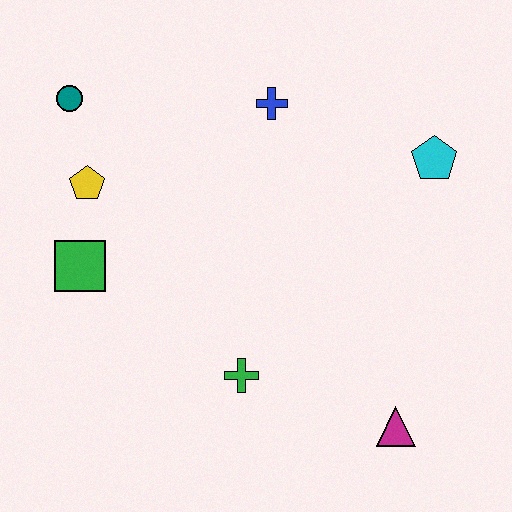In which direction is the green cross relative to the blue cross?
The green cross is below the blue cross.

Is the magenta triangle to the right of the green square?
Yes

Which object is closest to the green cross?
The magenta triangle is closest to the green cross.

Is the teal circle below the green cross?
No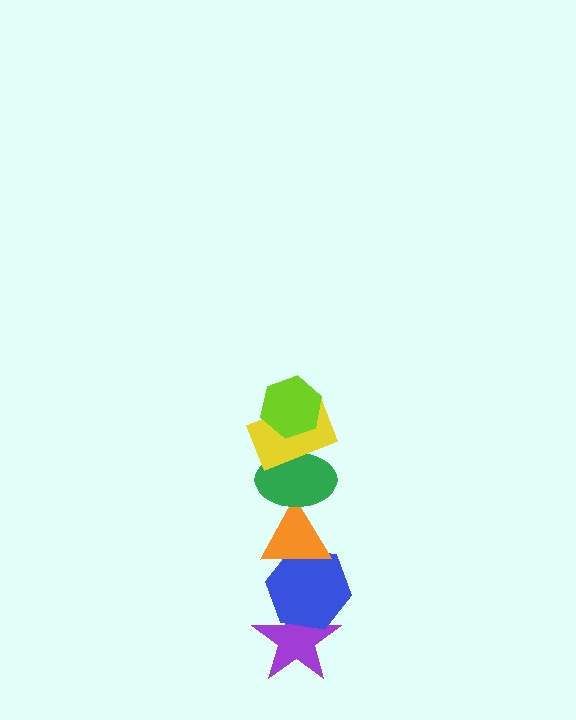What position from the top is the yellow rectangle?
The yellow rectangle is 2nd from the top.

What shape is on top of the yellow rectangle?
The lime hexagon is on top of the yellow rectangle.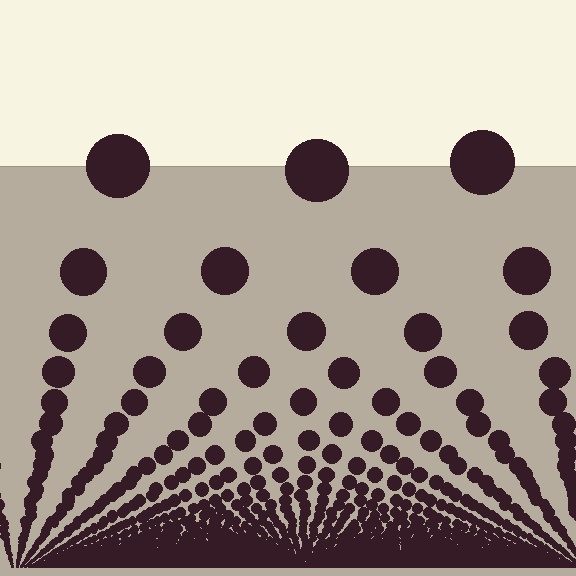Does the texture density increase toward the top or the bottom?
Density increases toward the bottom.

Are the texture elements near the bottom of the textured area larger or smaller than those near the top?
Smaller. The gradient is inverted — elements near the bottom are smaller and denser.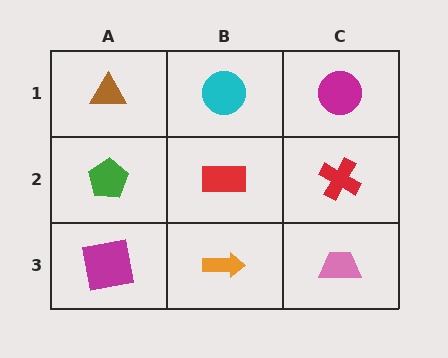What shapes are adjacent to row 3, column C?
A red cross (row 2, column C), an orange arrow (row 3, column B).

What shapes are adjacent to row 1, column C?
A red cross (row 2, column C), a cyan circle (row 1, column B).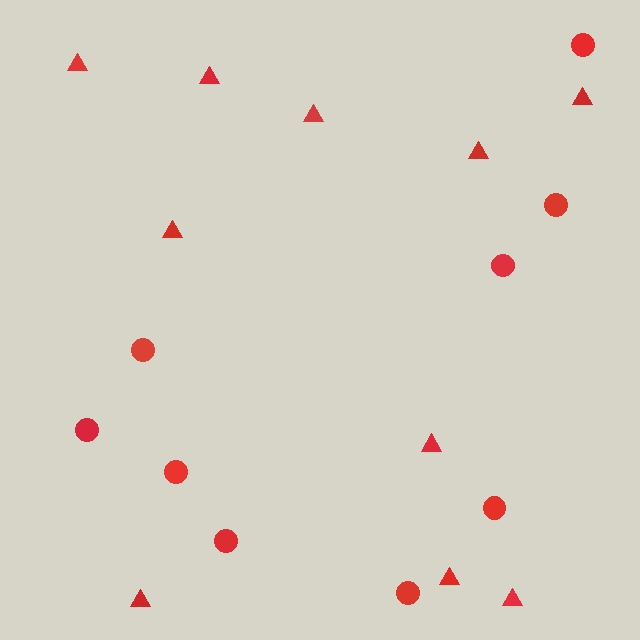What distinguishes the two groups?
There are 2 groups: one group of triangles (10) and one group of circles (9).